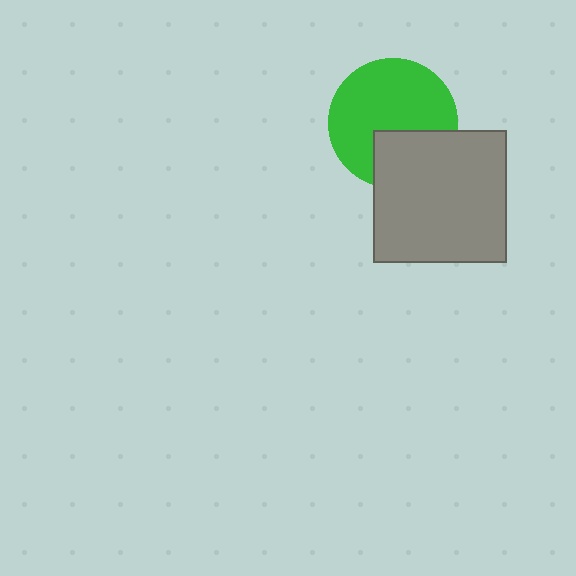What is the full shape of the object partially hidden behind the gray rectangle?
The partially hidden object is a green circle.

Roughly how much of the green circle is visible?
Most of it is visible (roughly 70%).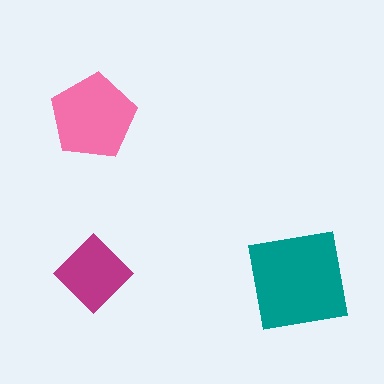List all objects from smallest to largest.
The magenta diamond, the pink pentagon, the teal square.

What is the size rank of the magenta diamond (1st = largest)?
3rd.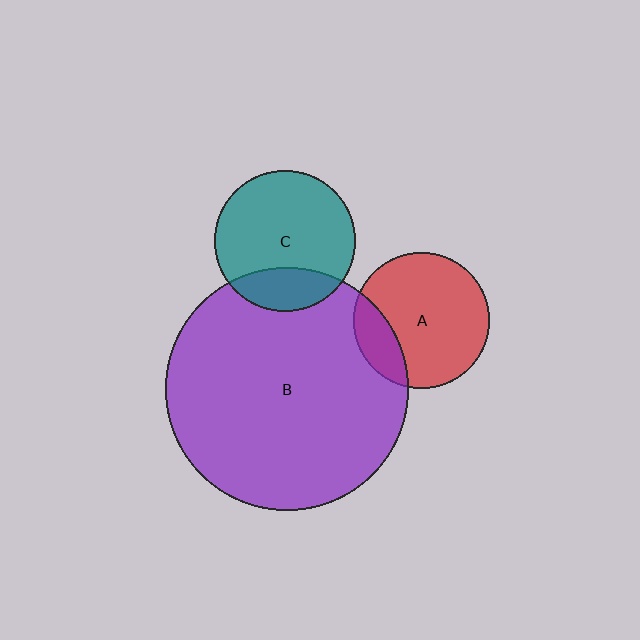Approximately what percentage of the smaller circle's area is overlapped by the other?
Approximately 20%.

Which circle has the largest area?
Circle B (purple).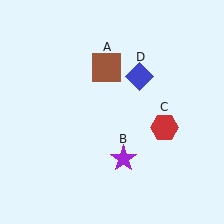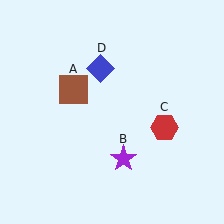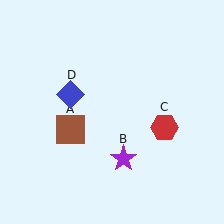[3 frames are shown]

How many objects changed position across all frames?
2 objects changed position: brown square (object A), blue diamond (object D).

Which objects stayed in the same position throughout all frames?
Purple star (object B) and red hexagon (object C) remained stationary.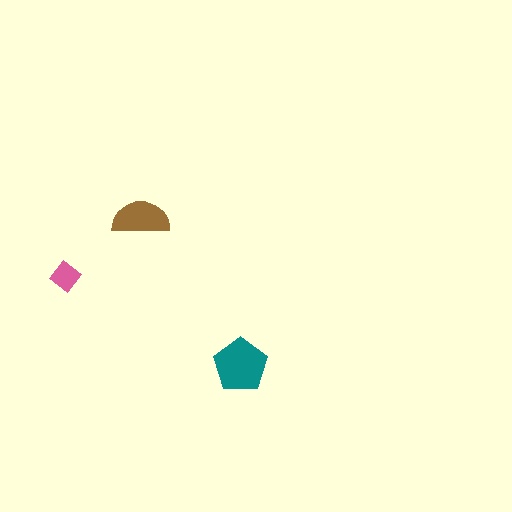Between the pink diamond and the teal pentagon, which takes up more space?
The teal pentagon.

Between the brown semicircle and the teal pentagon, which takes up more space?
The teal pentagon.